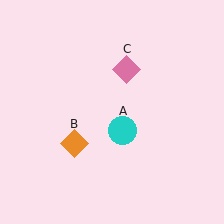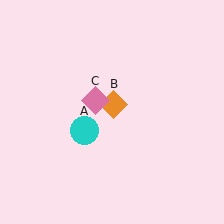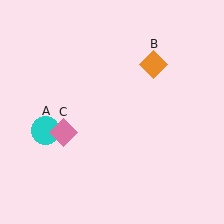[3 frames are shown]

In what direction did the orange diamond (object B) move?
The orange diamond (object B) moved up and to the right.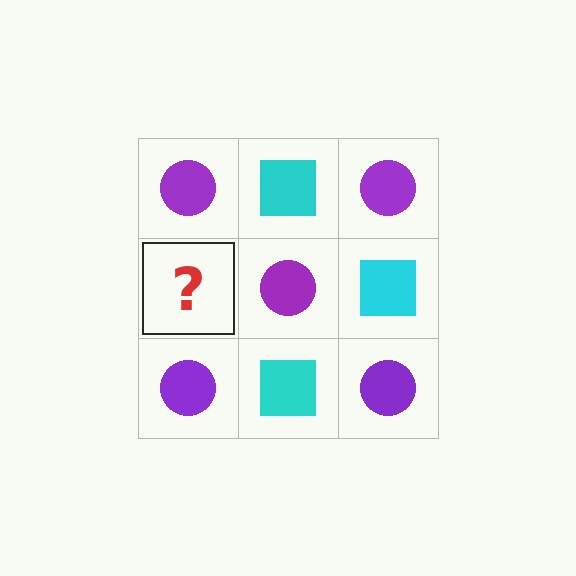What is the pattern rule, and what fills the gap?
The rule is that it alternates purple circle and cyan square in a checkerboard pattern. The gap should be filled with a cyan square.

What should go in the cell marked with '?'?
The missing cell should contain a cyan square.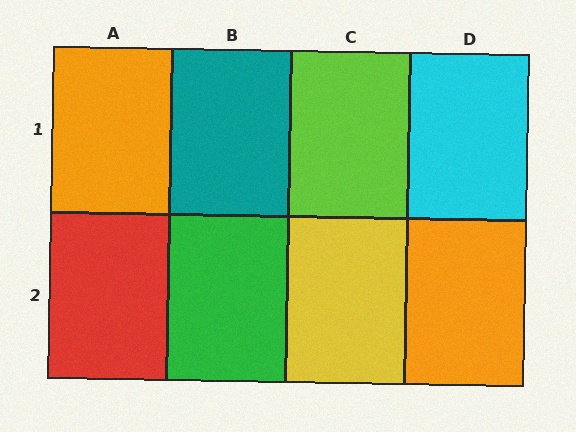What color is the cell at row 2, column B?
Green.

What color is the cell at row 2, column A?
Red.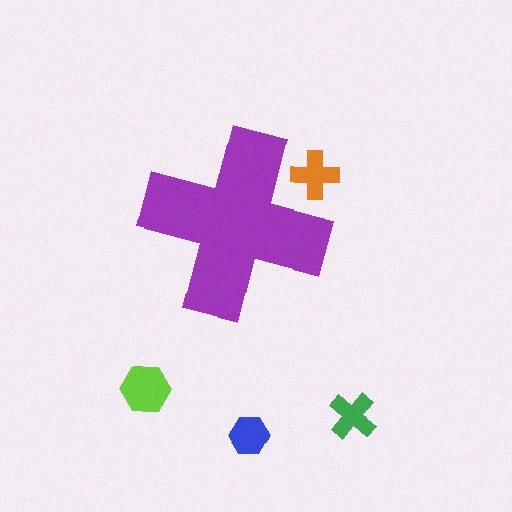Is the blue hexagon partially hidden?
No, the blue hexagon is fully visible.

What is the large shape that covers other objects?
A purple cross.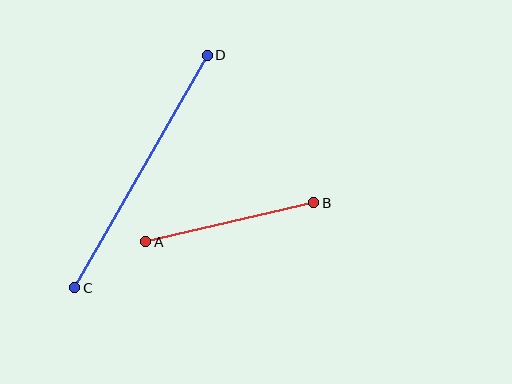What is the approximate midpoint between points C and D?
The midpoint is at approximately (141, 171) pixels.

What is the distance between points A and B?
The distance is approximately 172 pixels.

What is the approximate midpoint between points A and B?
The midpoint is at approximately (230, 222) pixels.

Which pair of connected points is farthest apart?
Points C and D are farthest apart.